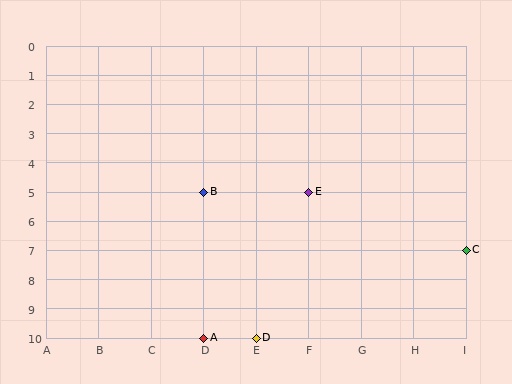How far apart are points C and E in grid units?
Points C and E are 3 columns and 2 rows apart (about 3.6 grid units diagonally).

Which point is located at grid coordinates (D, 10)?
Point A is at (D, 10).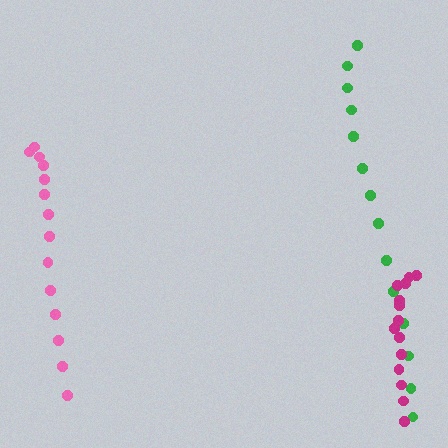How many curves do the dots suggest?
There are 3 distinct paths.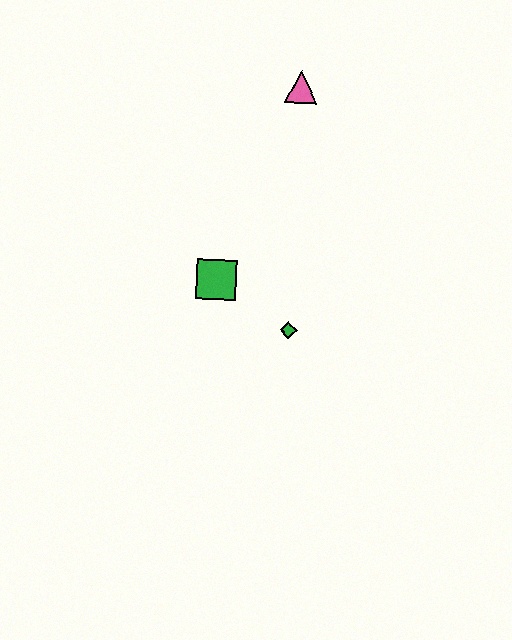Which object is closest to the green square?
The green diamond is closest to the green square.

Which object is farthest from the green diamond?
The pink triangle is farthest from the green diamond.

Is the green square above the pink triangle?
No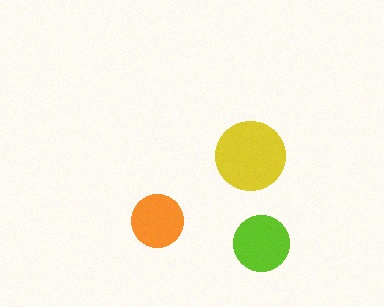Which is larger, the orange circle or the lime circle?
The lime one.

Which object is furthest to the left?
The orange circle is leftmost.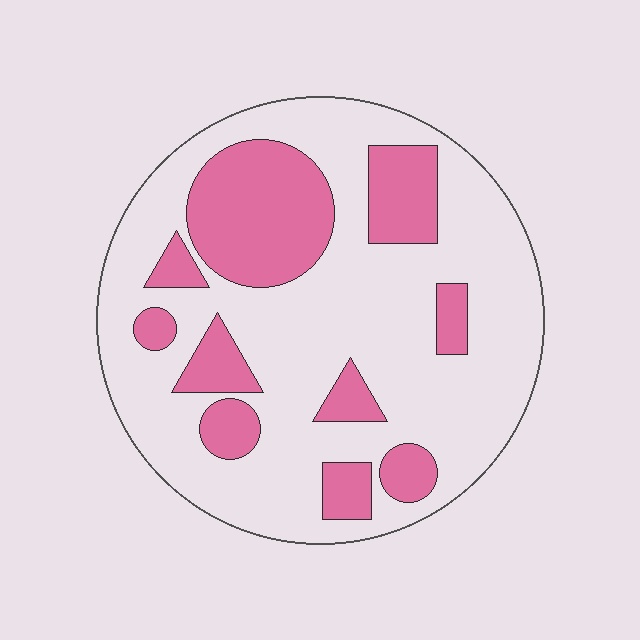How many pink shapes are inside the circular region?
10.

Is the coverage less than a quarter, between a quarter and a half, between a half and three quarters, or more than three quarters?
Between a quarter and a half.